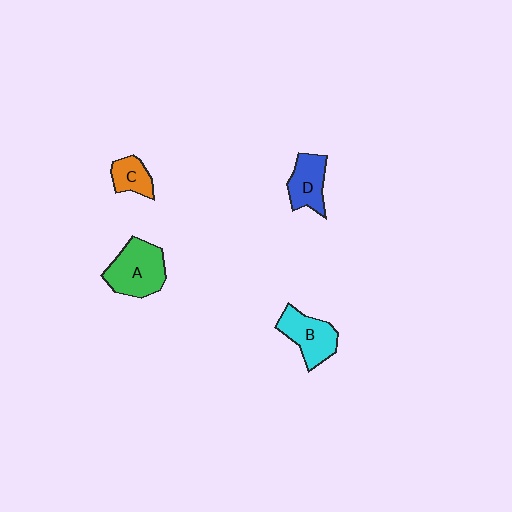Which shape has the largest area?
Shape A (green).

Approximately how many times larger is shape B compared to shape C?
Approximately 1.7 times.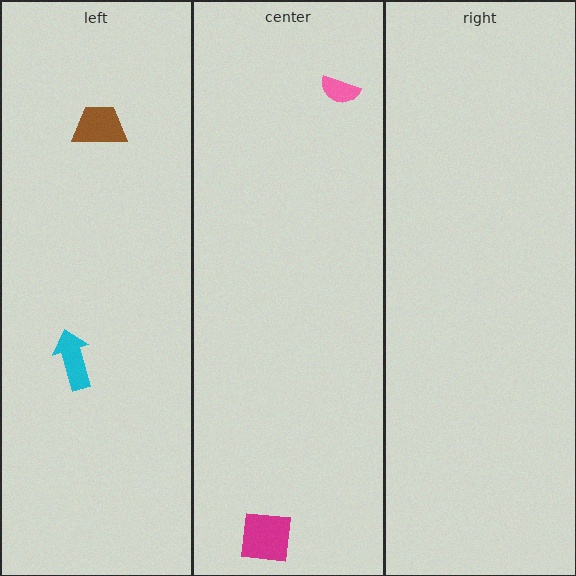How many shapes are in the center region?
2.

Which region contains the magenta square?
The center region.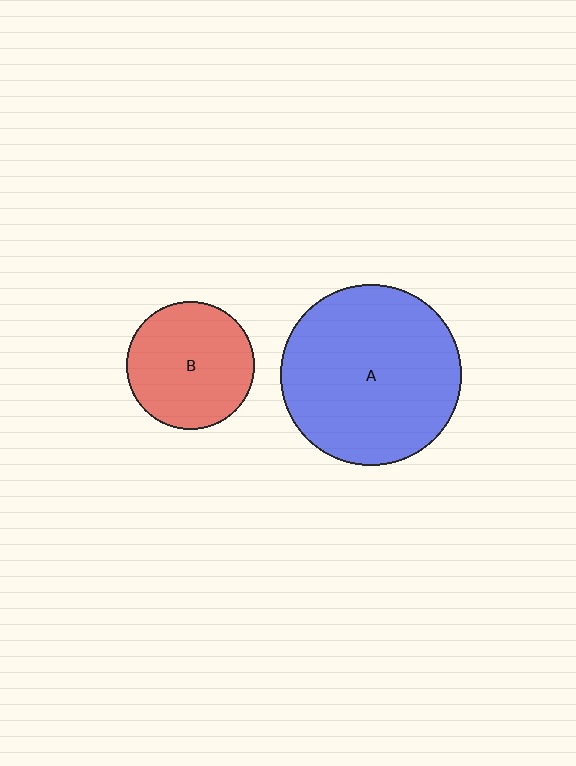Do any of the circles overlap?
No, none of the circles overlap.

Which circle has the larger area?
Circle A (blue).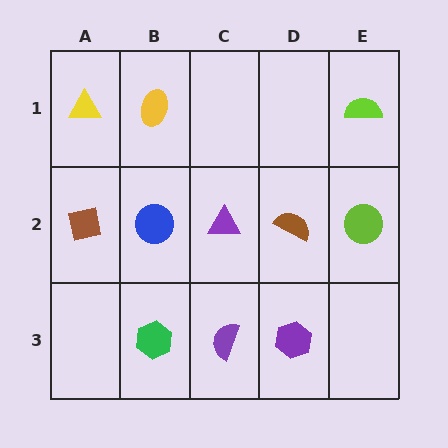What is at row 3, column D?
A purple hexagon.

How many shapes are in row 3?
3 shapes.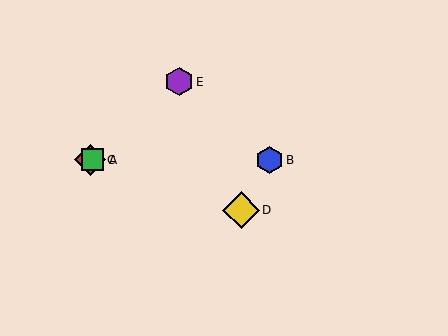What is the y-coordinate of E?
Object E is at y≈82.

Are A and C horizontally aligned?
Yes, both are at y≈160.